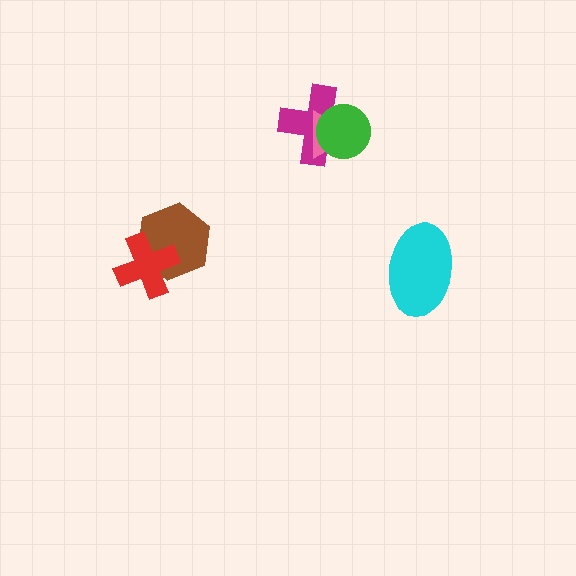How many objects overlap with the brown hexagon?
1 object overlaps with the brown hexagon.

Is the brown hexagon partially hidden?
Yes, it is partially covered by another shape.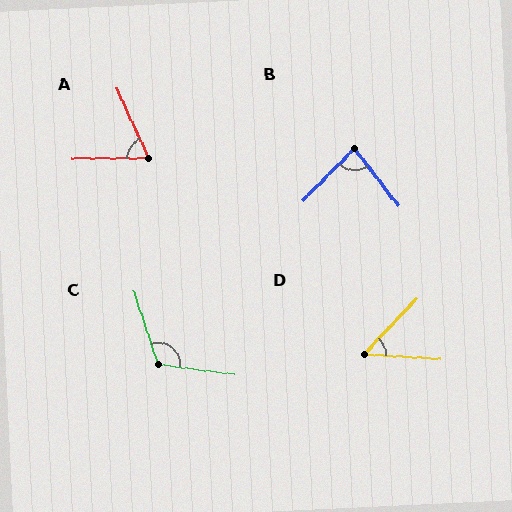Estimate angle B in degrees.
Approximately 82 degrees.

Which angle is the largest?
C, at approximately 115 degrees.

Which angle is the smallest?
D, at approximately 51 degrees.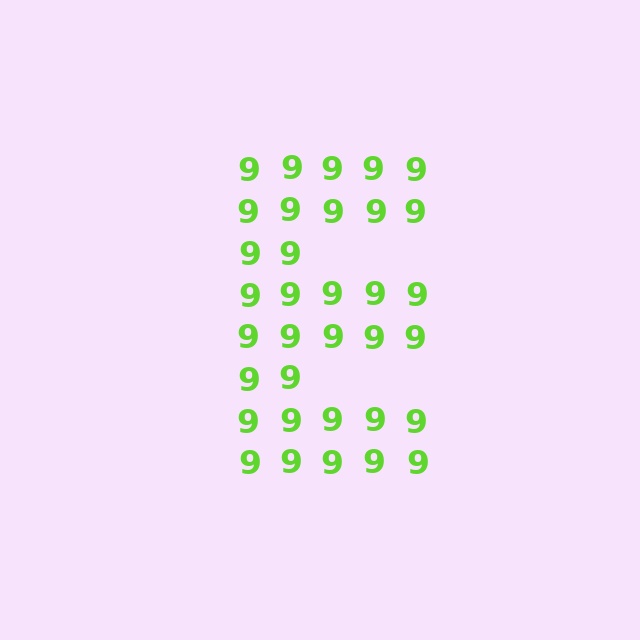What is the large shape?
The large shape is the letter E.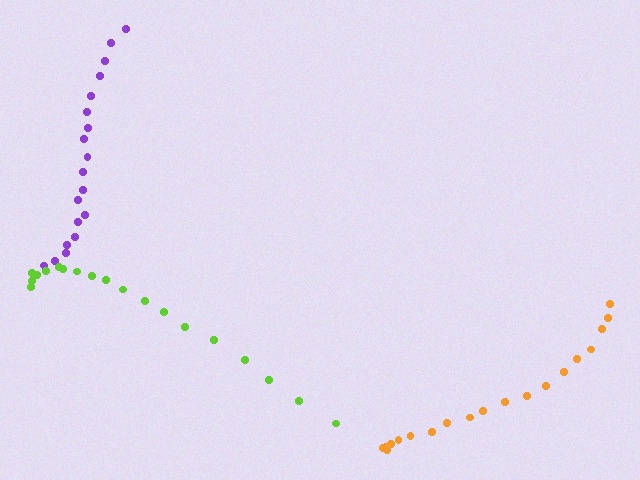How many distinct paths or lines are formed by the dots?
There are 3 distinct paths.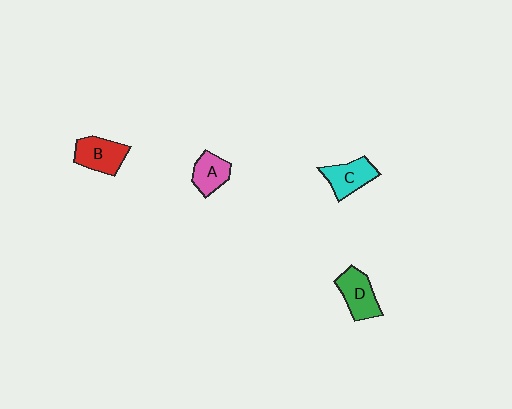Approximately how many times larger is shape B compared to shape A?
Approximately 1.3 times.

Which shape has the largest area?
Shape B (red).